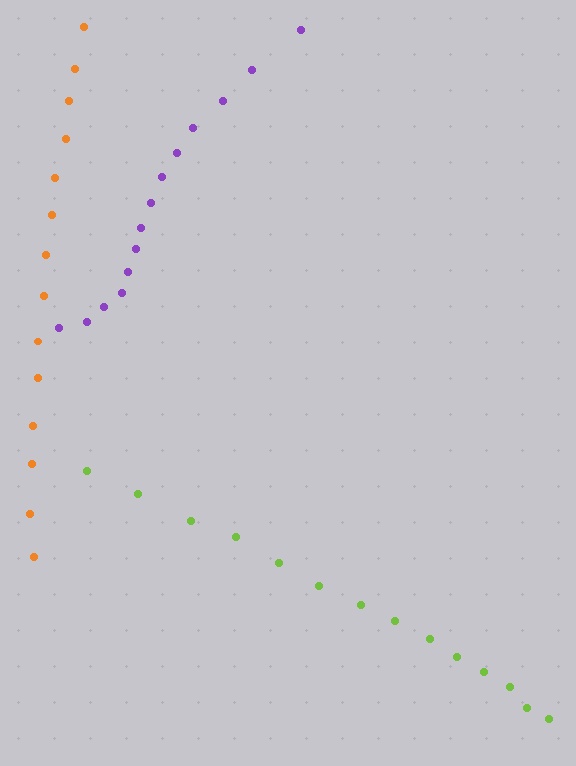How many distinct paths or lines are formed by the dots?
There are 3 distinct paths.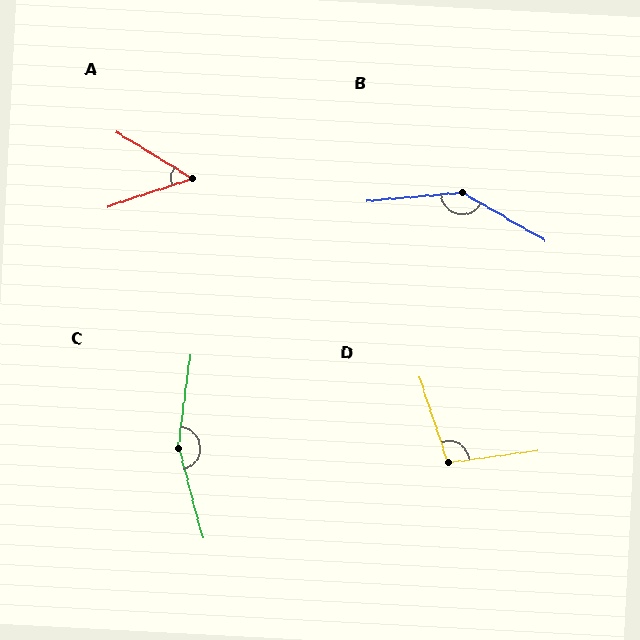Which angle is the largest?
C, at approximately 157 degrees.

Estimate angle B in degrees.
Approximately 145 degrees.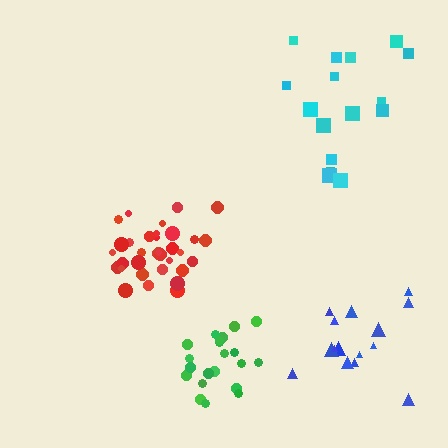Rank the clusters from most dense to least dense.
red, green, blue, cyan.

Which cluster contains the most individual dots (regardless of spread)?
Red (34).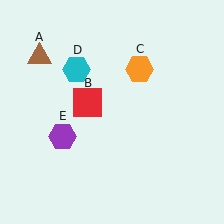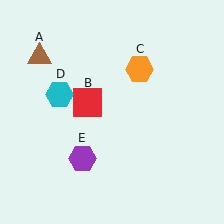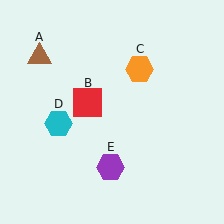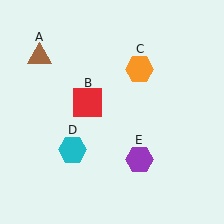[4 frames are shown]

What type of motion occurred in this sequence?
The cyan hexagon (object D), purple hexagon (object E) rotated counterclockwise around the center of the scene.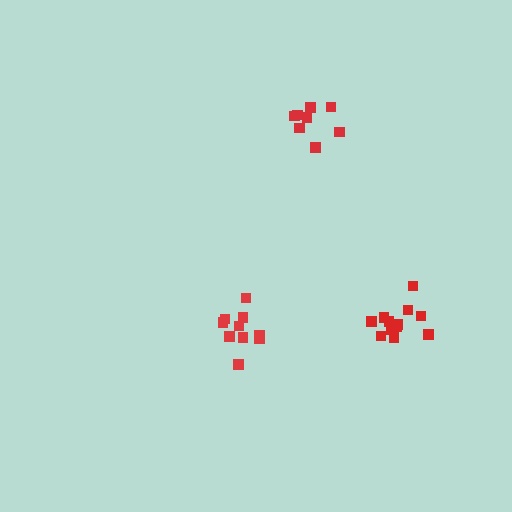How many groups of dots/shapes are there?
There are 3 groups.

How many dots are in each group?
Group 1: 10 dots, Group 2: 12 dots, Group 3: 8 dots (30 total).